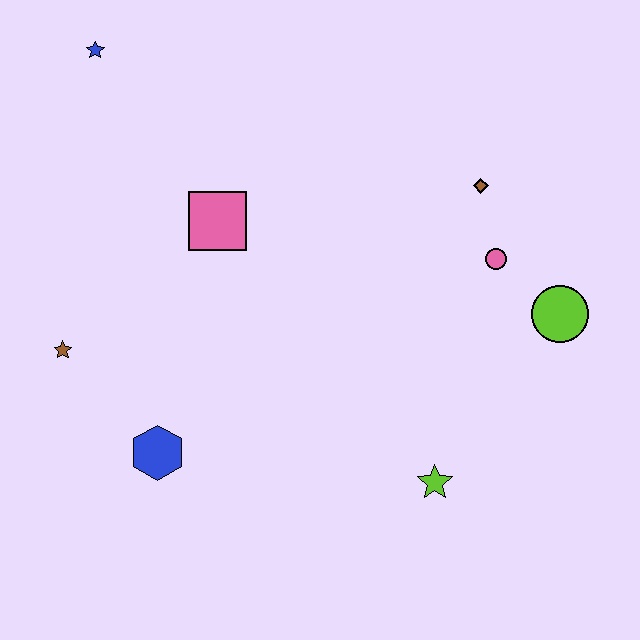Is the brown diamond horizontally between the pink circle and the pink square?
Yes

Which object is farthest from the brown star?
The lime circle is farthest from the brown star.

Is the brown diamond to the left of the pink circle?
Yes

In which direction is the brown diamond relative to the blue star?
The brown diamond is to the right of the blue star.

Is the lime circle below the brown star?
No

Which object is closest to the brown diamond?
The pink circle is closest to the brown diamond.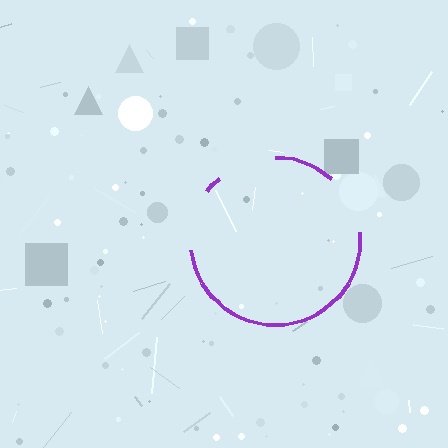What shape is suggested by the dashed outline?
The dashed outline suggests a circle.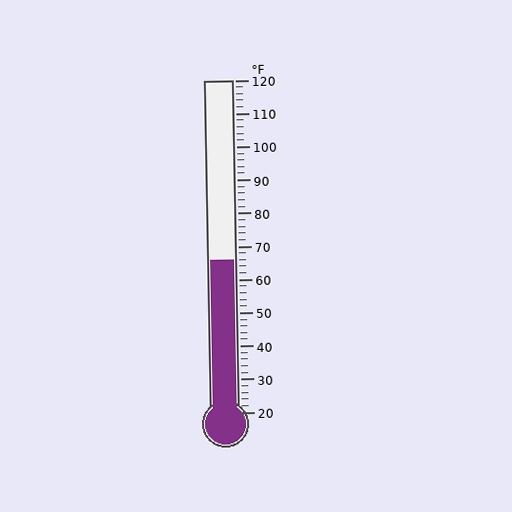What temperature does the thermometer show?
The thermometer shows approximately 66°F.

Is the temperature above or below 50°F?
The temperature is above 50°F.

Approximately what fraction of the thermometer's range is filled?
The thermometer is filled to approximately 45% of its range.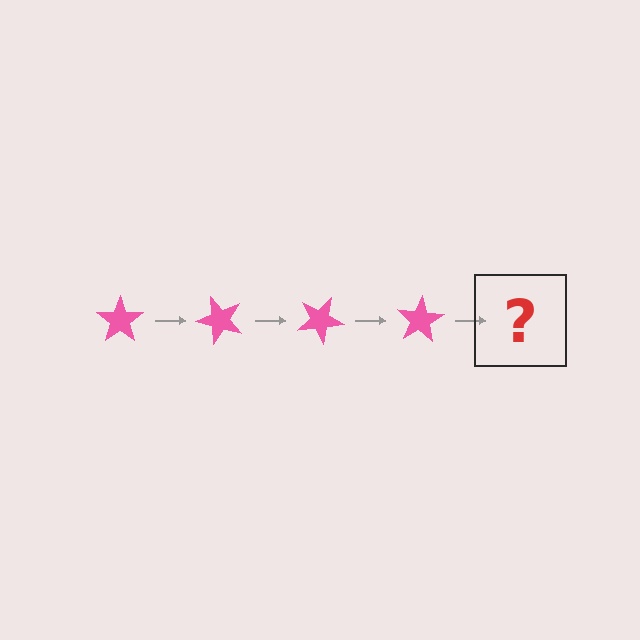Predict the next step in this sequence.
The next step is a pink star rotated 200 degrees.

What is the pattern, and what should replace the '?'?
The pattern is that the star rotates 50 degrees each step. The '?' should be a pink star rotated 200 degrees.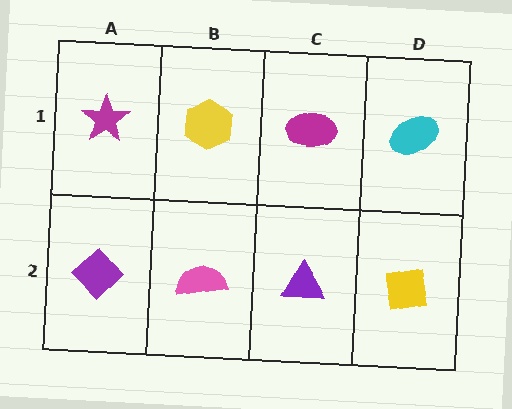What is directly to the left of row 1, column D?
A magenta ellipse.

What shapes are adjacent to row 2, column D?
A cyan ellipse (row 1, column D), a purple triangle (row 2, column C).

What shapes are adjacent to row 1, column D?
A yellow square (row 2, column D), a magenta ellipse (row 1, column C).